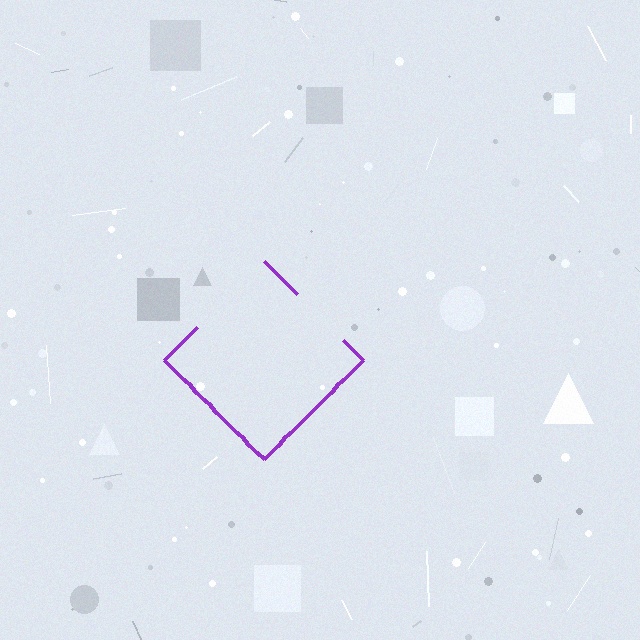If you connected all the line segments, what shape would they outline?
They would outline a diamond.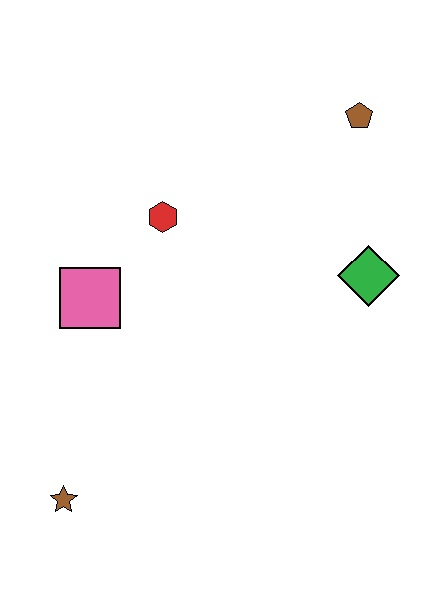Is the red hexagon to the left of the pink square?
No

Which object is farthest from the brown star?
The brown pentagon is farthest from the brown star.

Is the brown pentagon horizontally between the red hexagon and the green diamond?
Yes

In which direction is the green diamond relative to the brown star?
The green diamond is to the right of the brown star.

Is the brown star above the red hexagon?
No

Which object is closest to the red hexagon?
The pink square is closest to the red hexagon.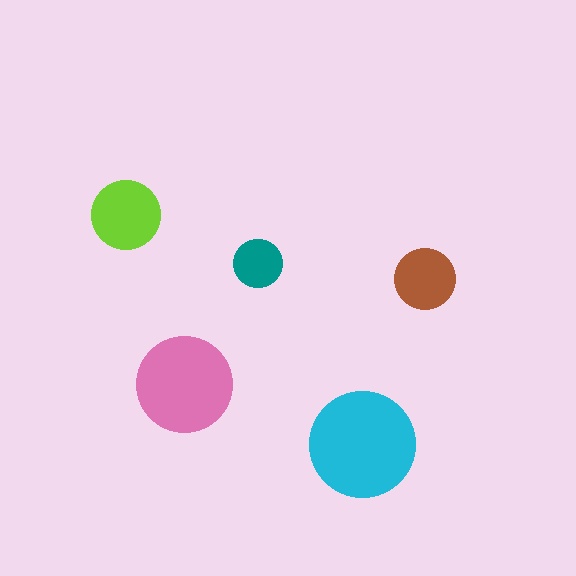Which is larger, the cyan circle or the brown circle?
The cyan one.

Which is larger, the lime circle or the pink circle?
The pink one.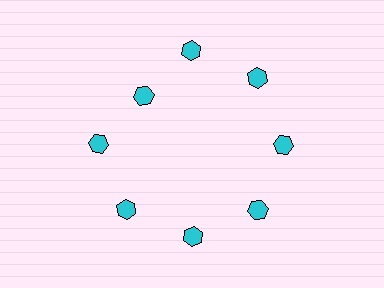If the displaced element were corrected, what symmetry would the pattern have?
It would have 8-fold rotational symmetry — the pattern would map onto itself every 45 degrees.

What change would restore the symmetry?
The symmetry would be restored by moving it outward, back onto the ring so that all 8 hexagons sit at equal angles and equal distance from the center.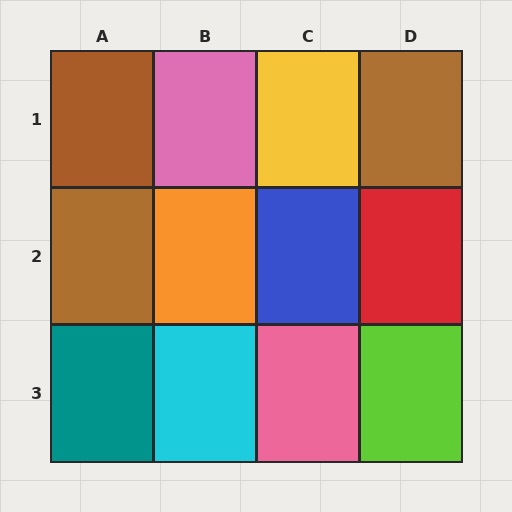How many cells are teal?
1 cell is teal.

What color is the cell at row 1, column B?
Pink.